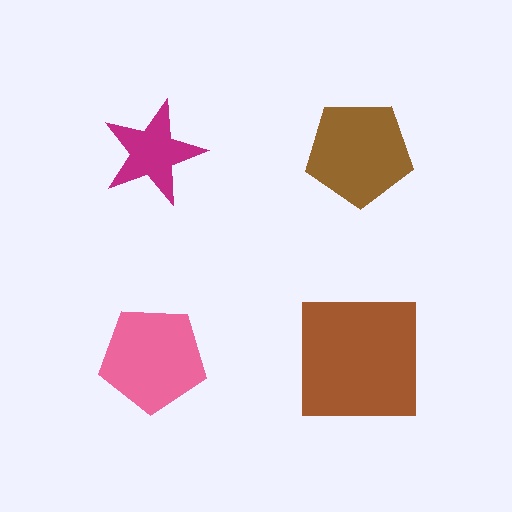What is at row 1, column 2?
A brown pentagon.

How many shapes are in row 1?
2 shapes.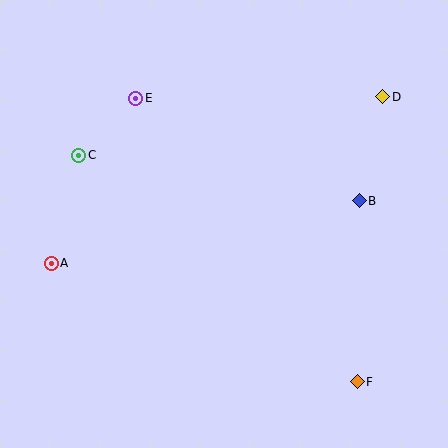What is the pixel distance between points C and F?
The distance between C and F is 359 pixels.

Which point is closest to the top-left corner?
Point E is closest to the top-left corner.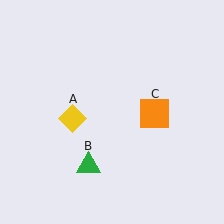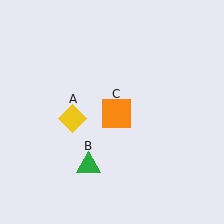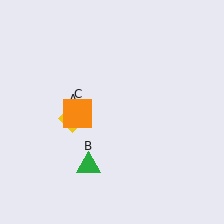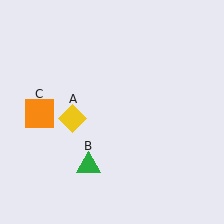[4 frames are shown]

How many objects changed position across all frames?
1 object changed position: orange square (object C).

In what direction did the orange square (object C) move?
The orange square (object C) moved left.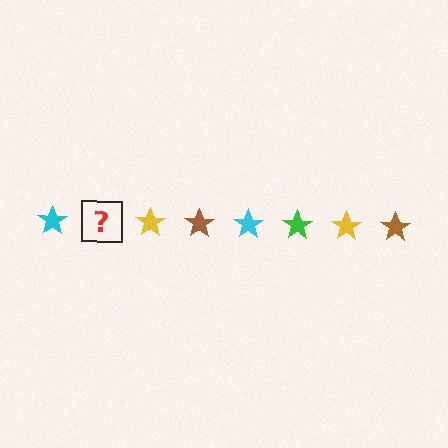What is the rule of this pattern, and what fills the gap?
The rule is that the pattern cycles through cyan, green, yellow, brown stars. The gap should be filled with a green star.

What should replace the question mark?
The question mark should be replaced with a green star.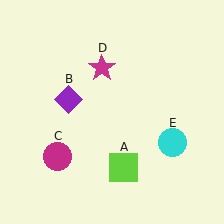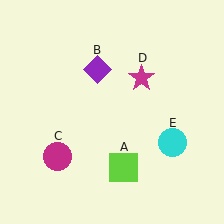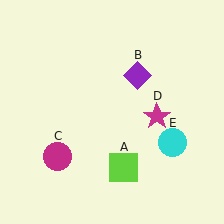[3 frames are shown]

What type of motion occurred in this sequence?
The purple diamond (object B), magenta star (object D) rotated clockwise around the center of the scene.